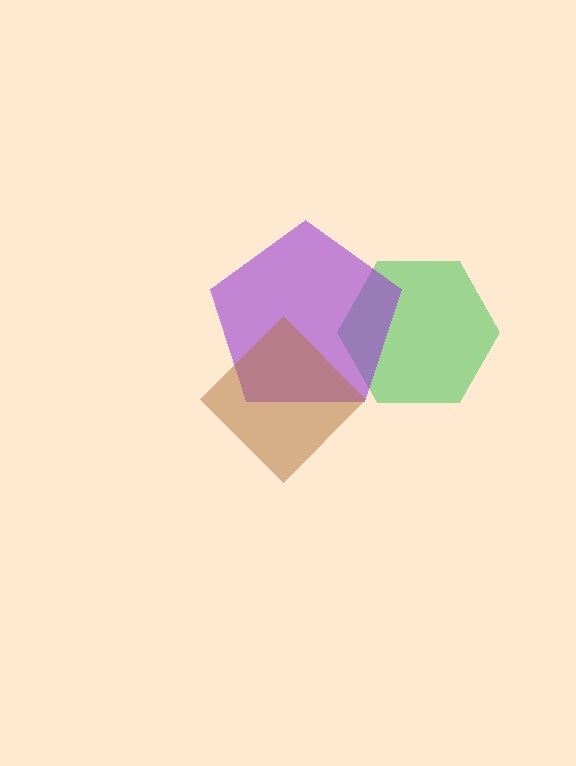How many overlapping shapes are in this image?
There are 3 overlapping shapes in the image.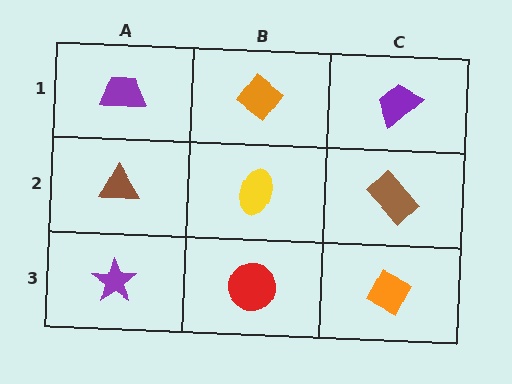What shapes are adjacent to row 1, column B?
A yellow ellipse (row 2, column B), a purple trapezoid (row 1, column A), a purple trapezoid (row 1, column C).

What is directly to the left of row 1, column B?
A purple trapezoid.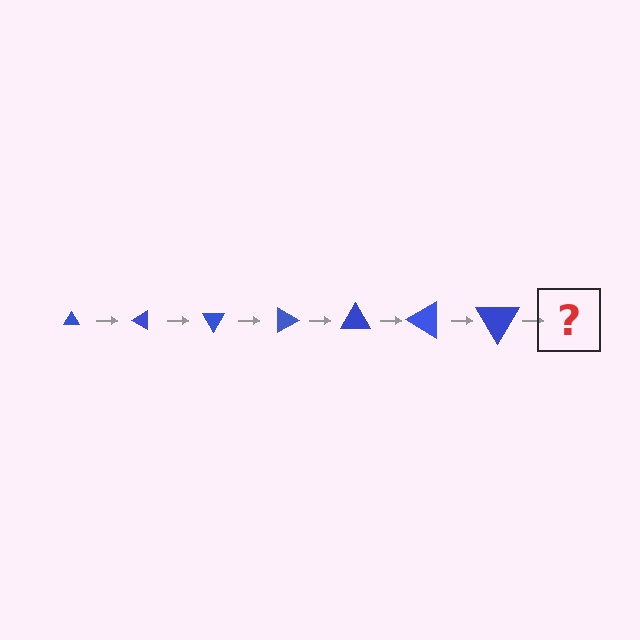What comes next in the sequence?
The next element should be a triangle, larger than the previous one and rotated 210 degrees from the start.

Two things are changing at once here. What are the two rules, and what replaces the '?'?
The two rules are that the triangle grows larger each step and it rotates 30 degrees each step. The '?' should be a triangle, larger than the previous one and rotated 210 degrees from the start.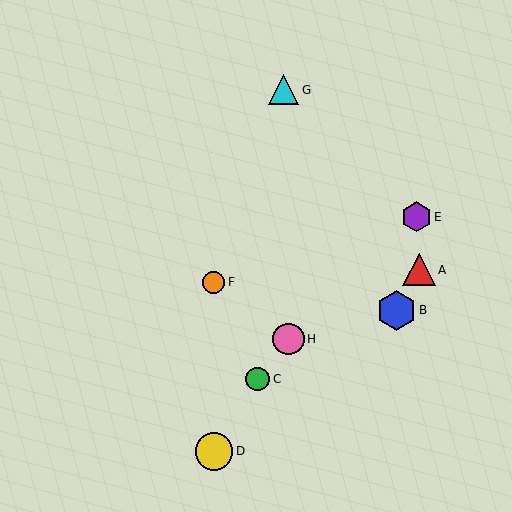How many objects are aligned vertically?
2 objects (D, F) are aligned vertically.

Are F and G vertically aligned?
No, F is at x≈214 and G is at x≈283.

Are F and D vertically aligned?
Yes, both are at x≈214.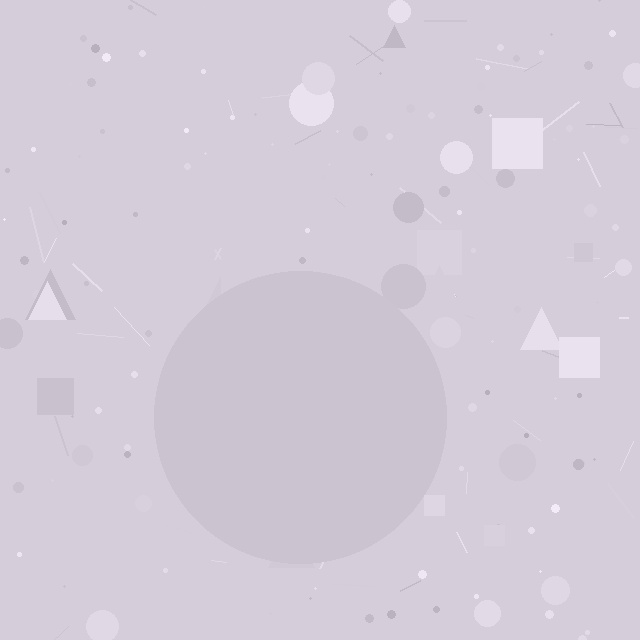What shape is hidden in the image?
A circle is hidden in the image.